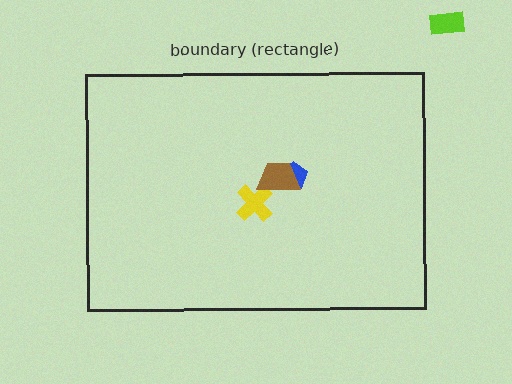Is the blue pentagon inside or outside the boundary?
Inside.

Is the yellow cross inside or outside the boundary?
Inside.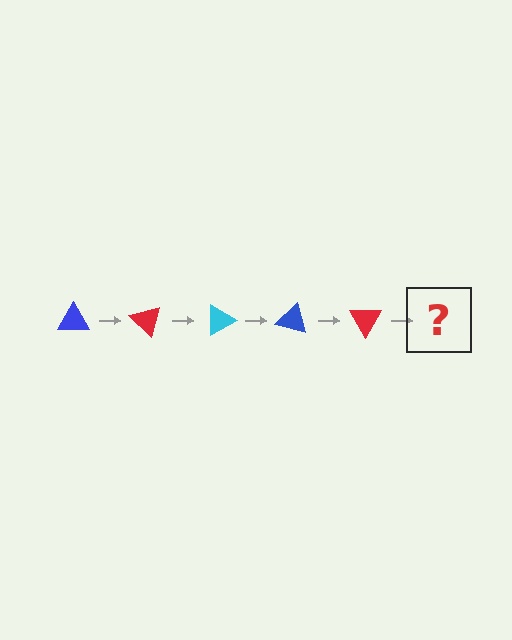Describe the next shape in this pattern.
It should be a cyan triangle, rotated 225 degrees from the start.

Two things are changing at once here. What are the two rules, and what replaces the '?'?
The two rules are that it rotates 45 degrees each step and the color cycles through blue, red, and cyan. The '?' should be a cyan triangle, rotated 225 degrees from the start.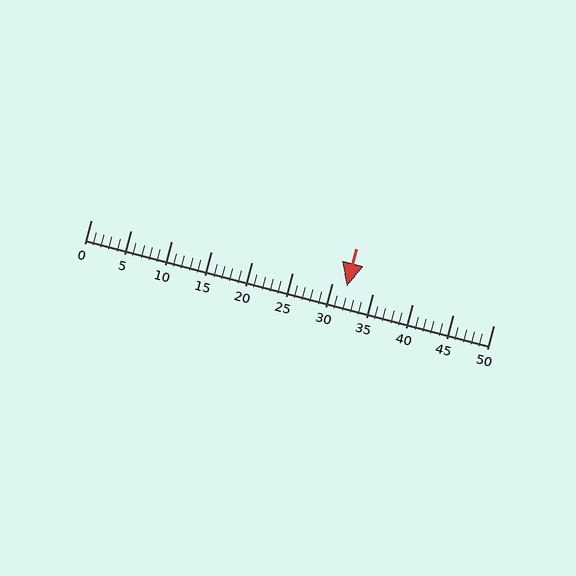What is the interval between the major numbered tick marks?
The major tick marks are spaced 5 units apart.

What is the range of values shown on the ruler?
The ruler shows values from 0 to 50.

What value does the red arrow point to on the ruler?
The red arrow points to approximately 32.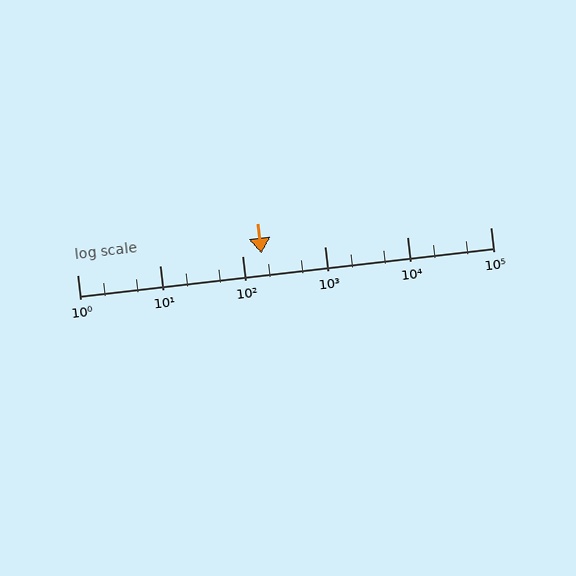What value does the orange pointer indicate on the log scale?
The pointer indicates approximately 170.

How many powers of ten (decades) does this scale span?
The scale spans 5 decades, from 1 to 100000.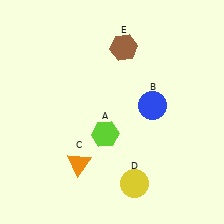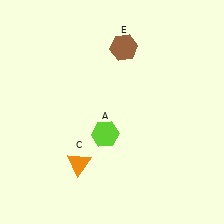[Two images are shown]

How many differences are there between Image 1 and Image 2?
There are 2 differences between the two images.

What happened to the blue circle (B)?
The blue circle (B) was removed in Image 2. It was in the top-right area of Image 1.